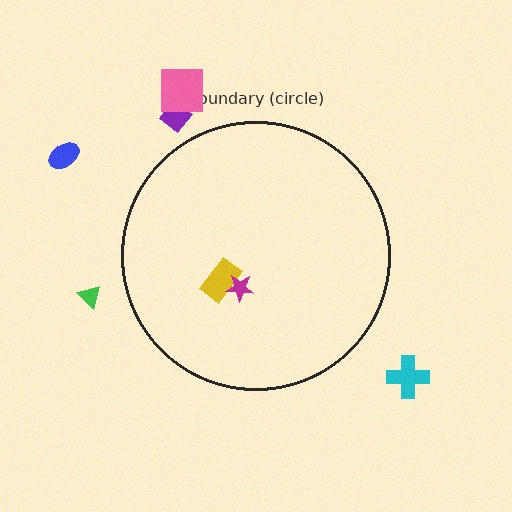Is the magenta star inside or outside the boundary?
Inside.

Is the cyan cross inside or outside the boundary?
Outside.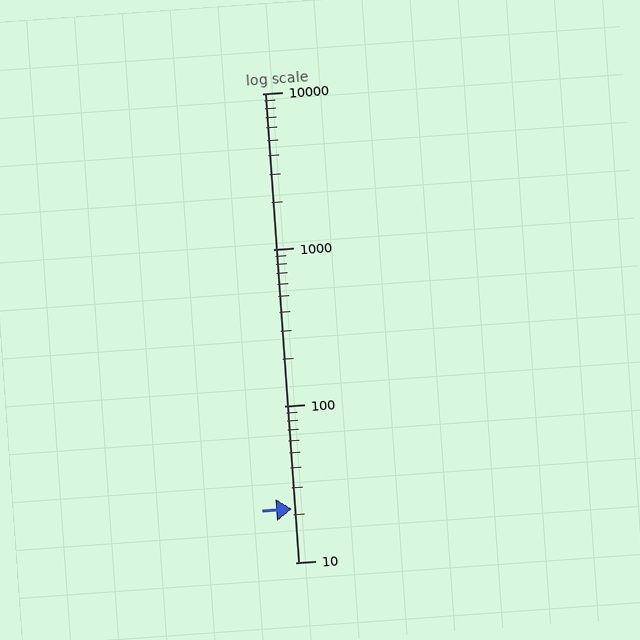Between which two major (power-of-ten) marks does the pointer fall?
The pointer is between 10 and 100.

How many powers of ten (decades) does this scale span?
The scale spans 3 decades, from 10 to 10000.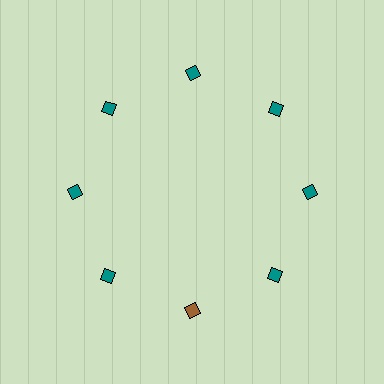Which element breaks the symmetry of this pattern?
The brown diamond at roughly the 6 o'clock position breaks the symmetry. All other shapes are teal diamonds.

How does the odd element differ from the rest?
It has a different color: brown instead of teal.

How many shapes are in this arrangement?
There are 8 shapes arranged in a ring pattern.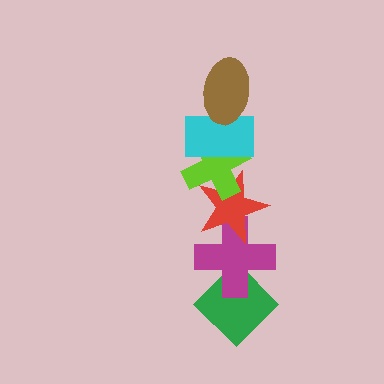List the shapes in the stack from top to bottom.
From top to bottom: the brown ellipse, the cyan rectangle, the lime cross, the red star, the magenta cross, the green diamond.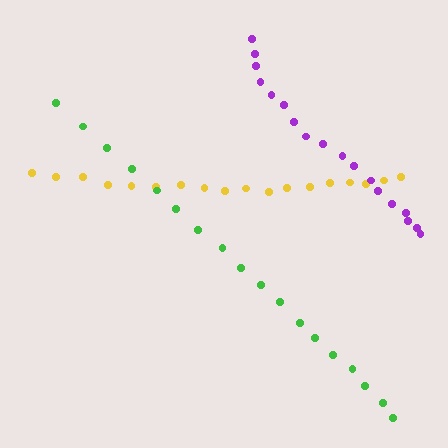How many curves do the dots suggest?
There are 3 distinct paths.